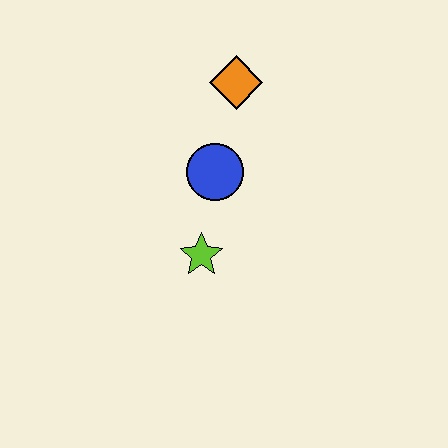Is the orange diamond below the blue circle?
No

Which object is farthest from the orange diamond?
The lime star is farthest from the orange diamond.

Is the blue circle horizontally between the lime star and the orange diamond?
Yes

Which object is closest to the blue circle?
The lime star is closest to the blue circle.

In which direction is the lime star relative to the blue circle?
The lime star is below the blue circle.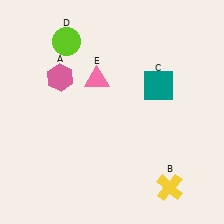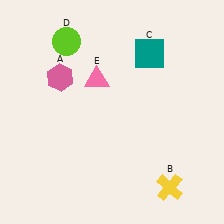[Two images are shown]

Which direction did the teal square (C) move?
The teal square (C) moved up.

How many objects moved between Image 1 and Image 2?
1 object moved between the two images.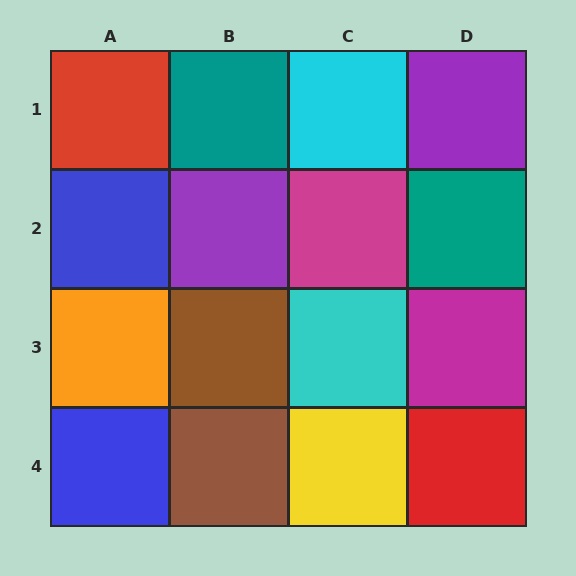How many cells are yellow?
1 cell is yellow.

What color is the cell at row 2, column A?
Blue.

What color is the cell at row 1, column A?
Red.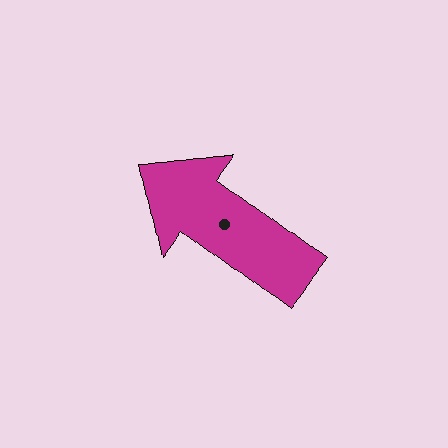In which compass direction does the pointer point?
Northwest.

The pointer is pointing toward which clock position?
Roughly 10 o'clock.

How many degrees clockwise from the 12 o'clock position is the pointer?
Approximately 307 degrees.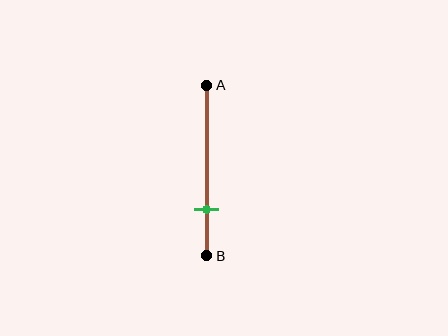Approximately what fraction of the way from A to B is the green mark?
The green mark is approximately 75% of the way from A to B.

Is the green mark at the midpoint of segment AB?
No, the mark is at about 75% from A, not at the 50% midpoint.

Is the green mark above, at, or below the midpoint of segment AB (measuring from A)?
The green mark is below the midpoint of segment AB.